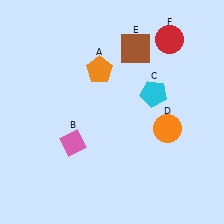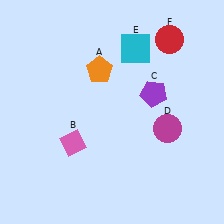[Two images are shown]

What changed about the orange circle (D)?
In Image 1, D is orange. In Image 2, it changed to magenta.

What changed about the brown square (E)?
In Image 1, E is brown. In Image 2, it changed to cyan.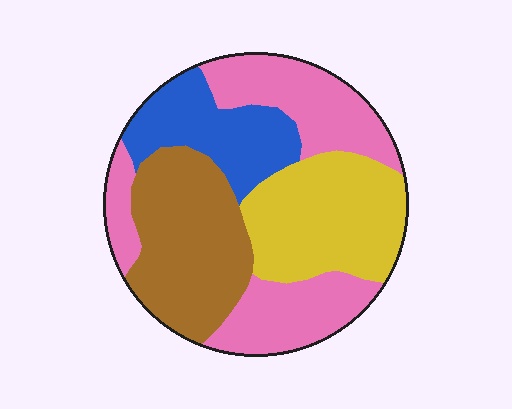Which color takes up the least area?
Blue, at roughly 15%.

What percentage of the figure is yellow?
Yellow takes up between a sixth and a third of the figure.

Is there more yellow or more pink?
Pink.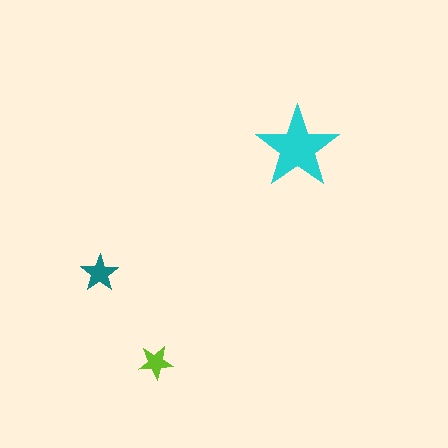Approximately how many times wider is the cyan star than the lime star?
About 2.5 times wider.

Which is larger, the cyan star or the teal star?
The cyan one.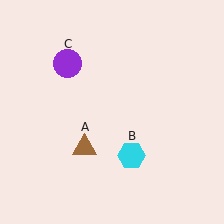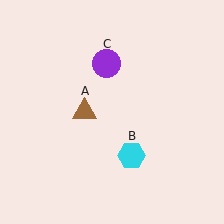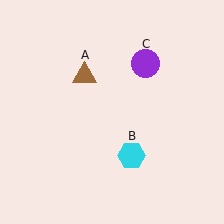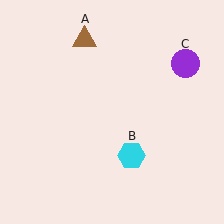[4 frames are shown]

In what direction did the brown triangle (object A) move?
The brown triangle (object A) moved up.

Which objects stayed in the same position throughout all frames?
Cyan hexagon (object B) remained stationary.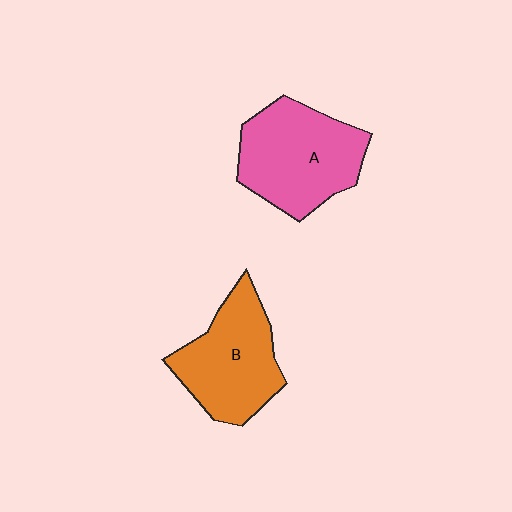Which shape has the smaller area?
Shape B (orange).